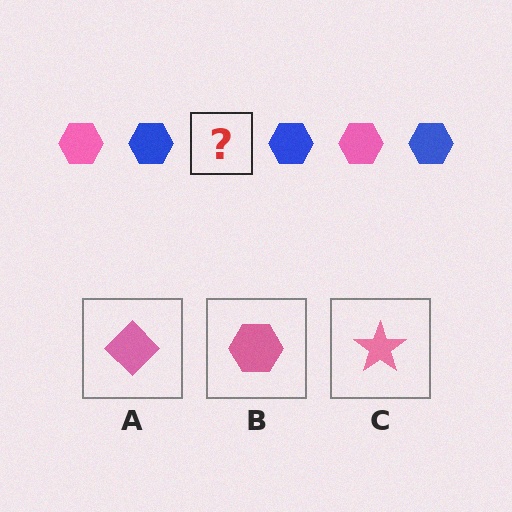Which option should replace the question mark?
Option B.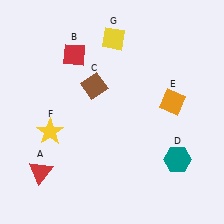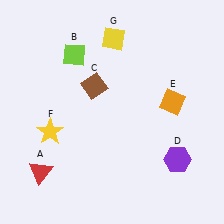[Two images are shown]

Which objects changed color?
B changed from red to lime. D changed from teal to purple.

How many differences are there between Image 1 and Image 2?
There are 2 differences between the two images.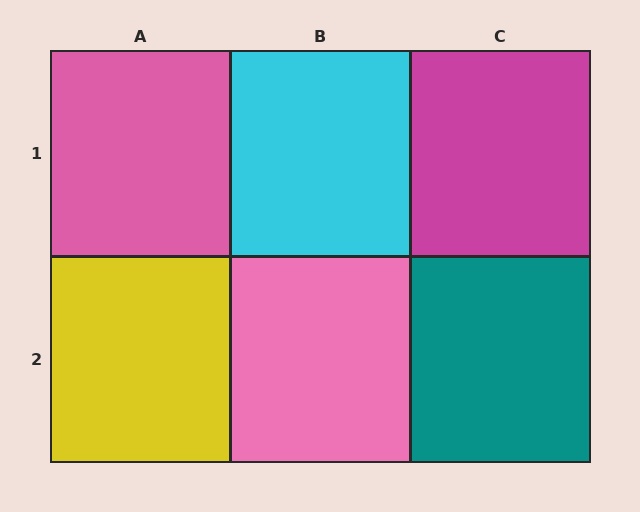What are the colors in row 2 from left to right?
Yellow, pink, teal.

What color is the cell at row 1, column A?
Pink.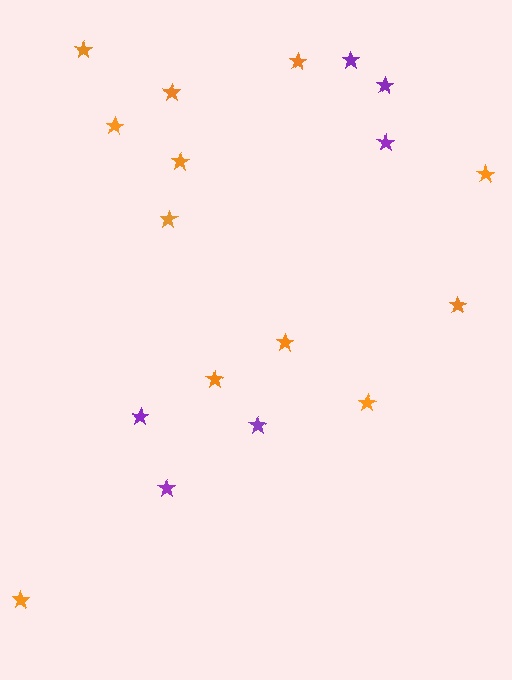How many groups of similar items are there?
There are 2 groups: one group of purple stars (6) and one group of orange stars (12).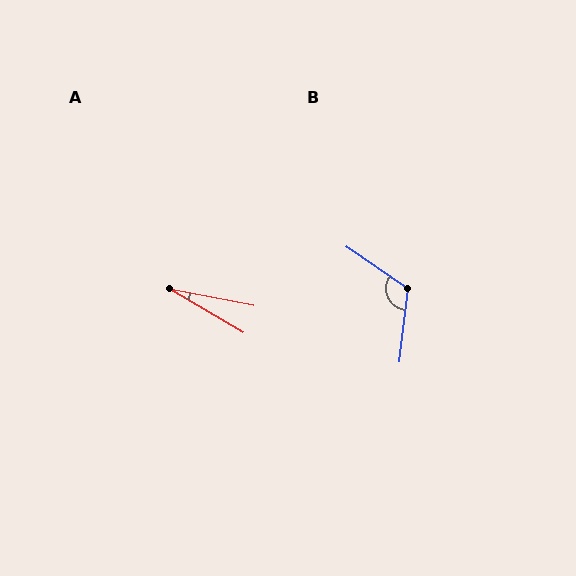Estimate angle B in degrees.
Approximately 118 degrees.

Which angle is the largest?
B, at approximately 118 degrees.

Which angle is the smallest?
A, at approximately 20 degrees.